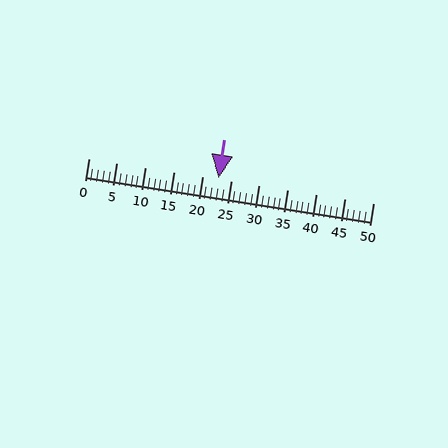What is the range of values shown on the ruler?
The ruler shows values from 0 to 50.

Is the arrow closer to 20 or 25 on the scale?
The arrow is closer to 25.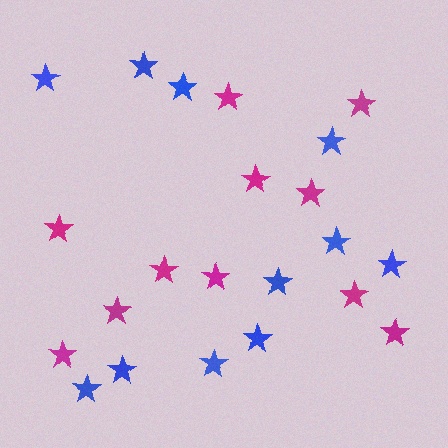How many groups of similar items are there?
There are 2 groups: one group of blue stars (11) and one group of magenta stars (11).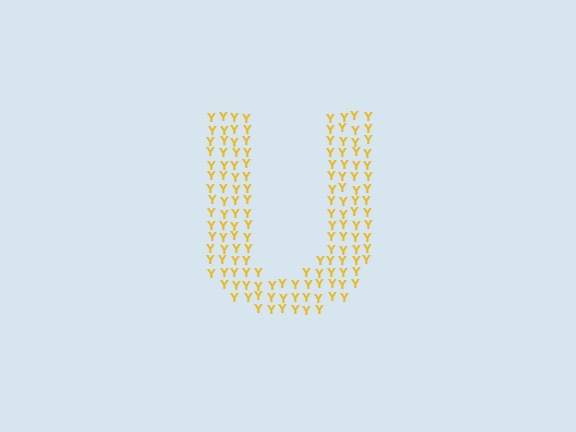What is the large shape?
The large shape is the letter U.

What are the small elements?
The small elements are letter Y's.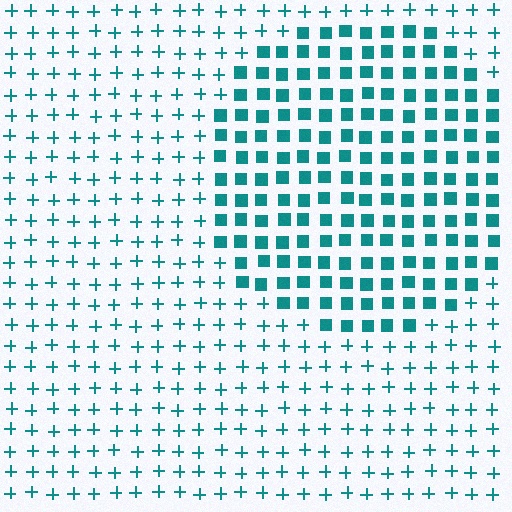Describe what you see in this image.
The image is filled with small teal elements arranged in a uniform grid. A circle-shaped region contains squares, while the surrounding area contains plus signs. The boundary is defined purely by the change in element shape.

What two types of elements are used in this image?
The image uses squares inside the circle region and plus signs outside it.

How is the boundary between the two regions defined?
The boundary is defined by a change in element shape: squares inside vs. plus signs outside. All elements share the same color and spacing.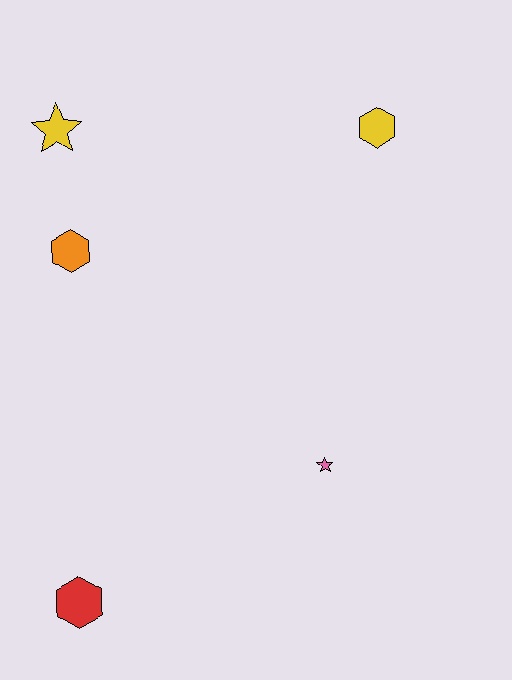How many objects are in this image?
There are 5 objects.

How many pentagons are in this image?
There are no pentagons.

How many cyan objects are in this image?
There are no cyan objects.